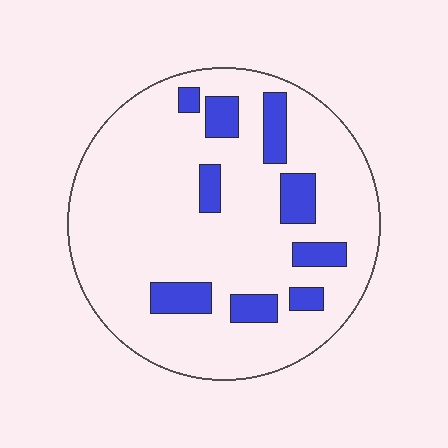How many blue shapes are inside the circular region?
9.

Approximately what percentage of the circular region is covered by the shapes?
Approximately 15%.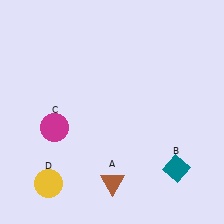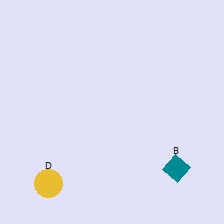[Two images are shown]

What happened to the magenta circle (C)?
The magenta circle (C) was removed in Image 2. It was in the bottom-left area of Image 1.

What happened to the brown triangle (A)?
The brown triangle (A) was removed in Image 2. It was in the bottom-right area of Image 1.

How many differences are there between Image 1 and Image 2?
There are 2 differences between the two images.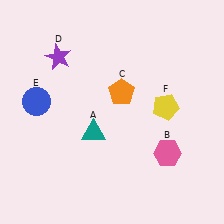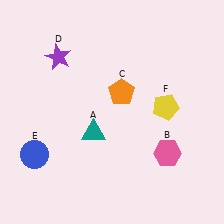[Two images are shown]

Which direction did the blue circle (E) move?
The blue circle (E) moved down.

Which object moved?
The blue circle (E) moved down.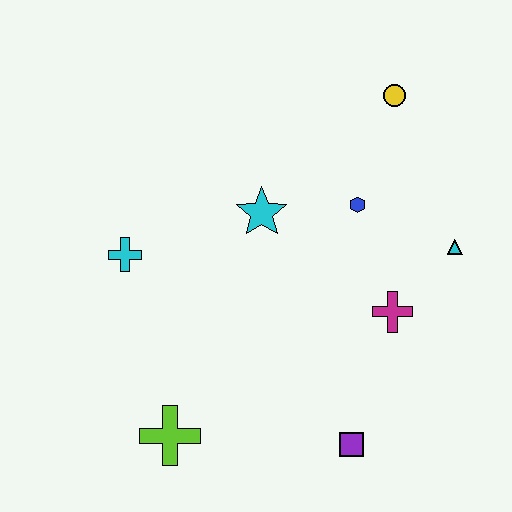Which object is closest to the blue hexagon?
The cyan star is closest to the blue hexagon.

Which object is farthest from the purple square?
The yellow circle is farthest from the purple square.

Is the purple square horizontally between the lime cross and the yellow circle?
Yes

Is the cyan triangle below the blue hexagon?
Yes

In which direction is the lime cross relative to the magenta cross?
The lime cross is to the left of the magenta cross.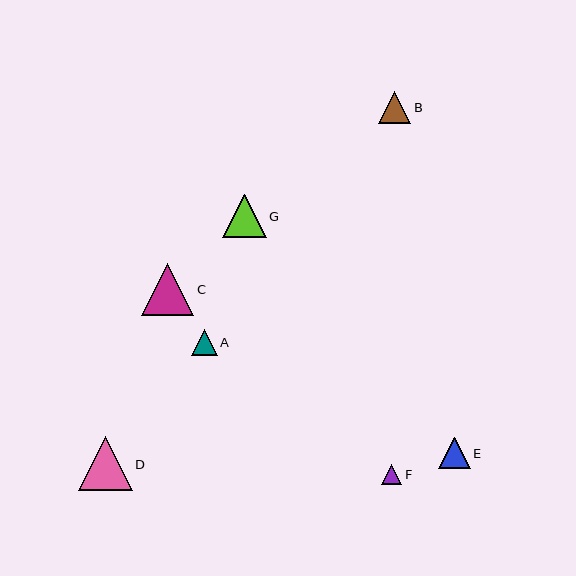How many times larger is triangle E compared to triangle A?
Triangle E is approximately 1.2 times the size of triangle A.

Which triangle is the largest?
Triangle D is the largest with a size of approximately 54 pixels.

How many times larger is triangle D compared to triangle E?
Triangle D is approximately 1.7 times the size of triangle E.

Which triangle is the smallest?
Triangle F is the smallest with a size of approximately 20 pixels.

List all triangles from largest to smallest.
From largest to smallest: D, C, G, B, E, A, F.